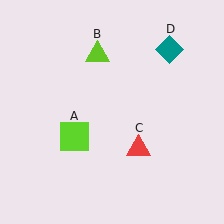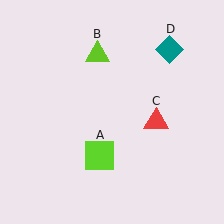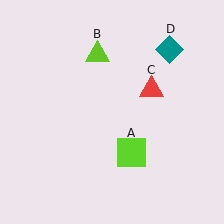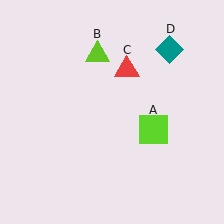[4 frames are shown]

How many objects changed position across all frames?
2 objects changed position: lime square (object A), red triangle (object C).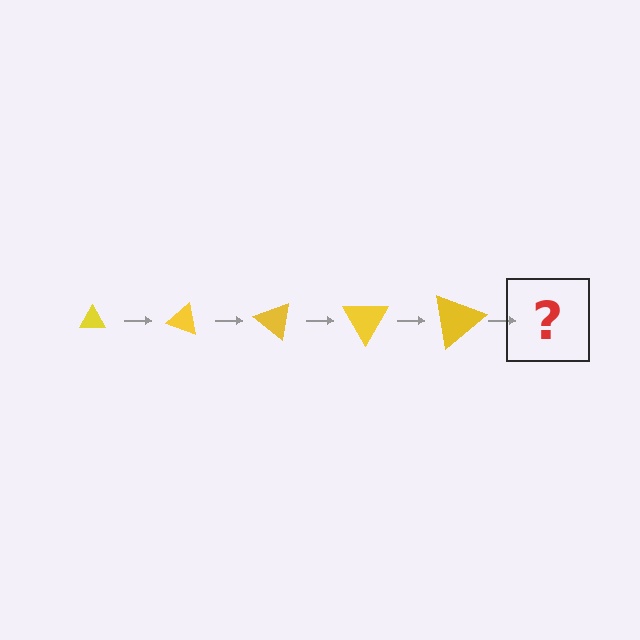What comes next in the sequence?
The next element should be a triangle, larger than the previous one and rotated 100 degrees from the start.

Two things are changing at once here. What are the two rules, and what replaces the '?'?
The two rules are that the triangle grows larger each step and it rotates 20 degrees each step. The '?' should be a triangle, larger than the previous one and rotated 100 degrees from the start.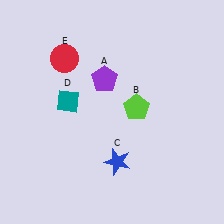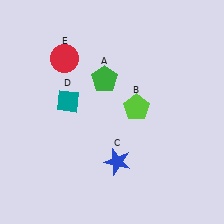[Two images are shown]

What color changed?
The pentagon (A) changed from purple in Image 1 to green in Image 2.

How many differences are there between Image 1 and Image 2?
There is 1 difference between the two images.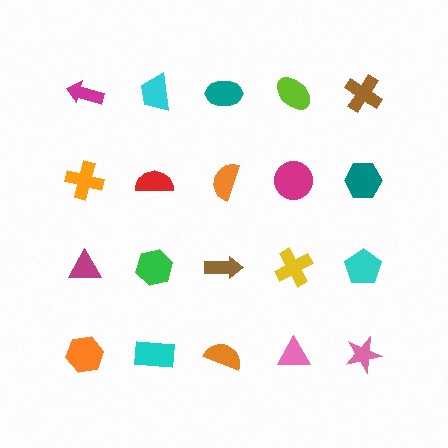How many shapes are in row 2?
5 shapes.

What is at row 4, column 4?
A pink triangle.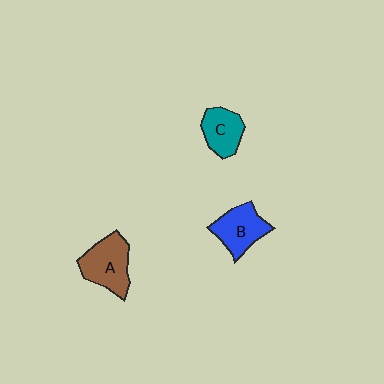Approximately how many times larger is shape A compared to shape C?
Approximately 1.4 times.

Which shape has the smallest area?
Shape C (teal).